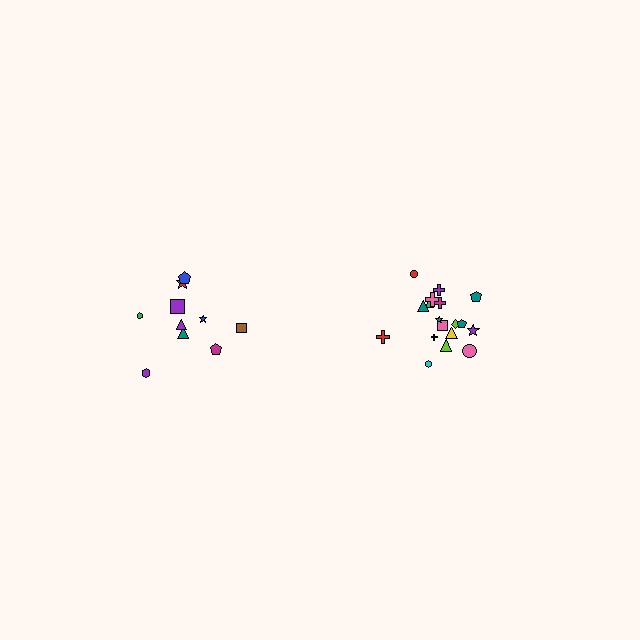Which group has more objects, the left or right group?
The right group.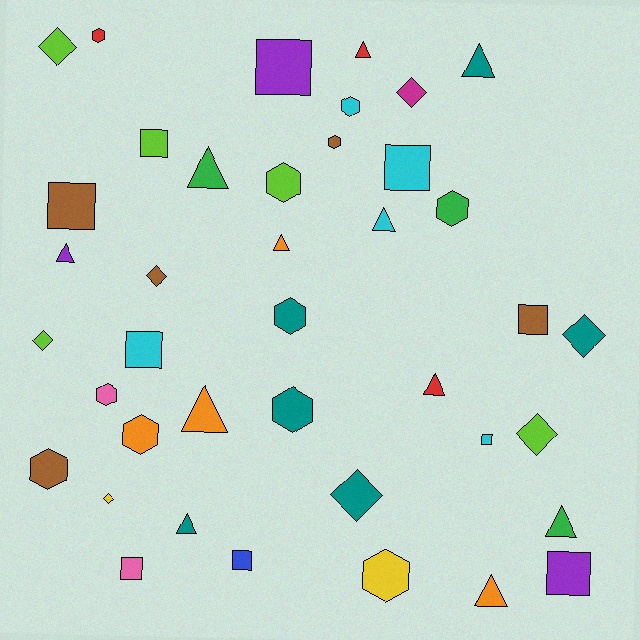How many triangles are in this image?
There are 11 triangles.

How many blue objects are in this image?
There is 1 blue object.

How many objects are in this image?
There are 40 objects.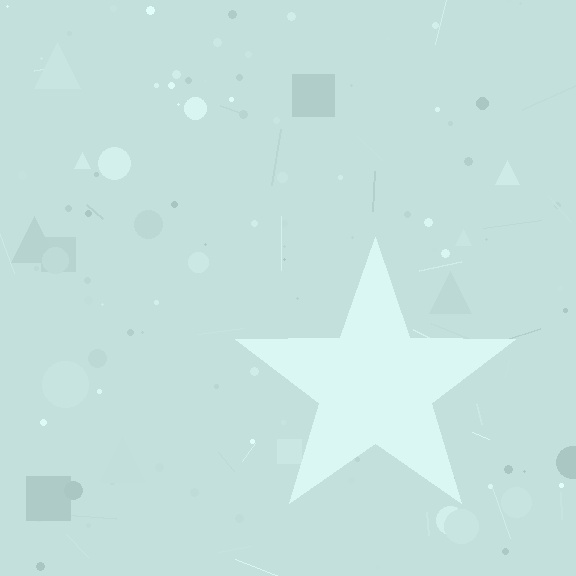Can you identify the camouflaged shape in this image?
The camouflaged shape is a star.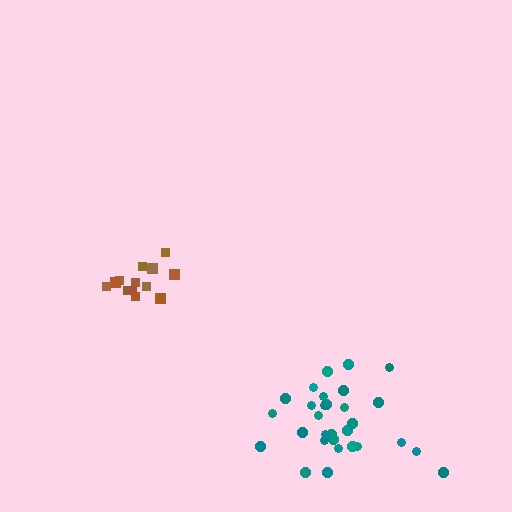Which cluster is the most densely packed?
Brown.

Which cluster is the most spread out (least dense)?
Teal.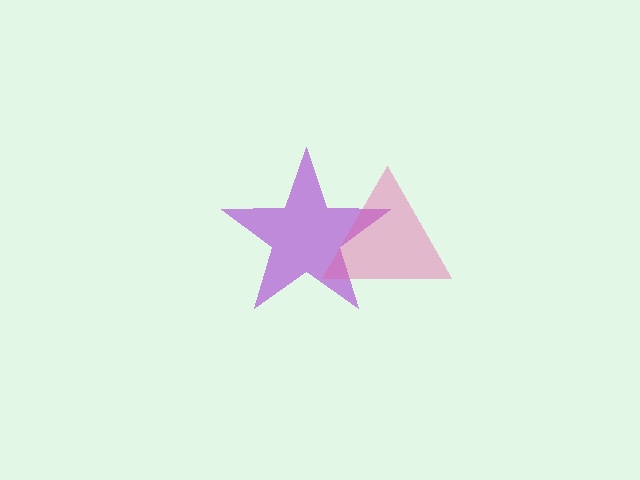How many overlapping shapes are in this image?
There are 2 overlapping shapes in the image.